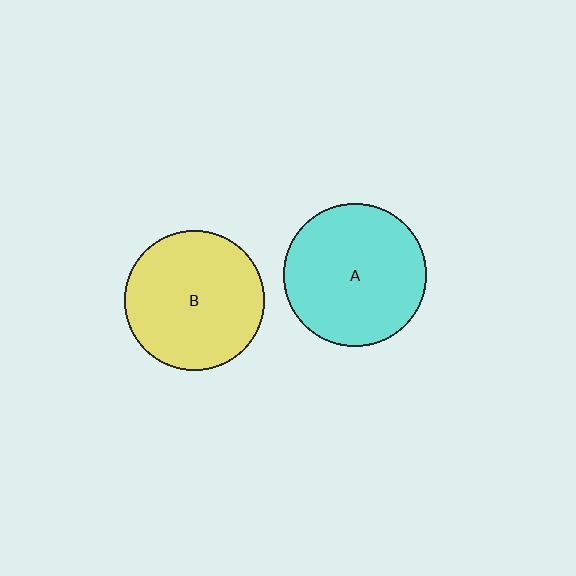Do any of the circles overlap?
No, none of the circles overlap.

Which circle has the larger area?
Circle A (cyan).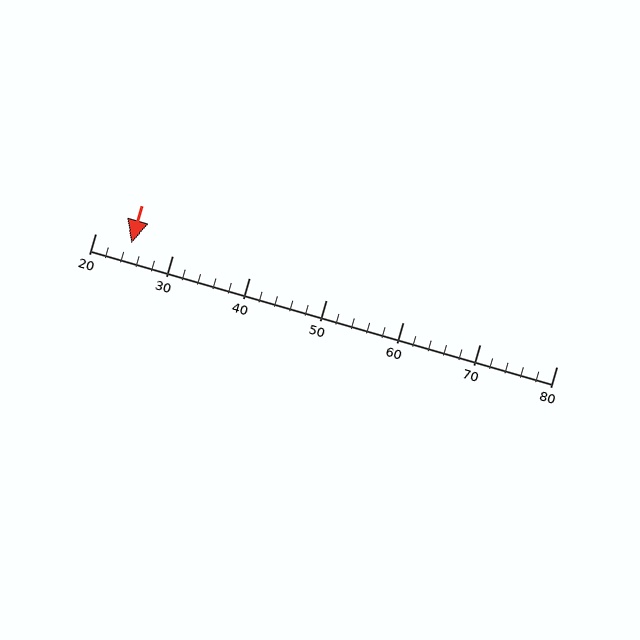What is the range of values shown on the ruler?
The ruler shows values from 20 to 80.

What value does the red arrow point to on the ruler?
The red arrow points to approximately 25.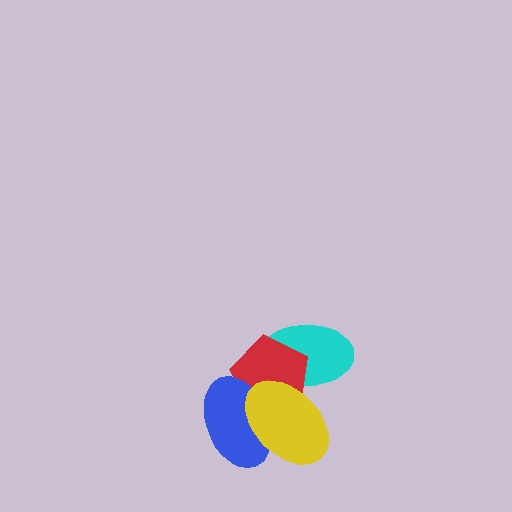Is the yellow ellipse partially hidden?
No, no other shape covers it.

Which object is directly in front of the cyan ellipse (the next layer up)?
The red pentagon is directly in front of the cyan ellipse.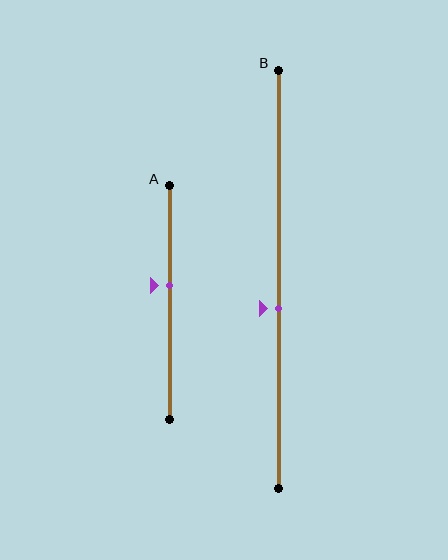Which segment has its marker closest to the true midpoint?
Segment B has its marker closest to the true midpoint.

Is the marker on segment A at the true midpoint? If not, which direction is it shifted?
No, the marker on segment A is shifted upward by about 7% of the segment length.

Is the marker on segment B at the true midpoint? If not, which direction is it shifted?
No, the marker on segment B is shifted downward by about 7% of the segment length.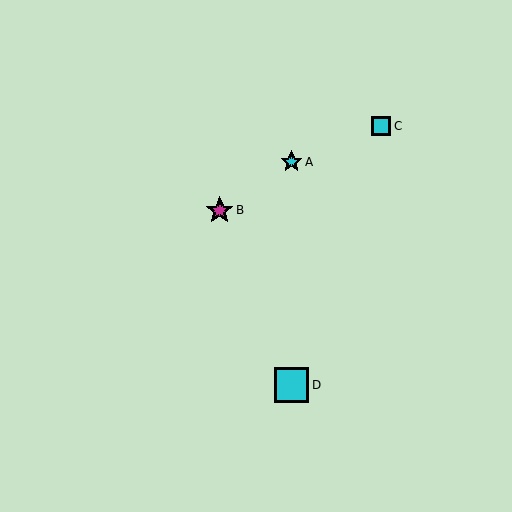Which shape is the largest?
The cyan square (labeled D) is the largest.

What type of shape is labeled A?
Shape A is a cyan star.